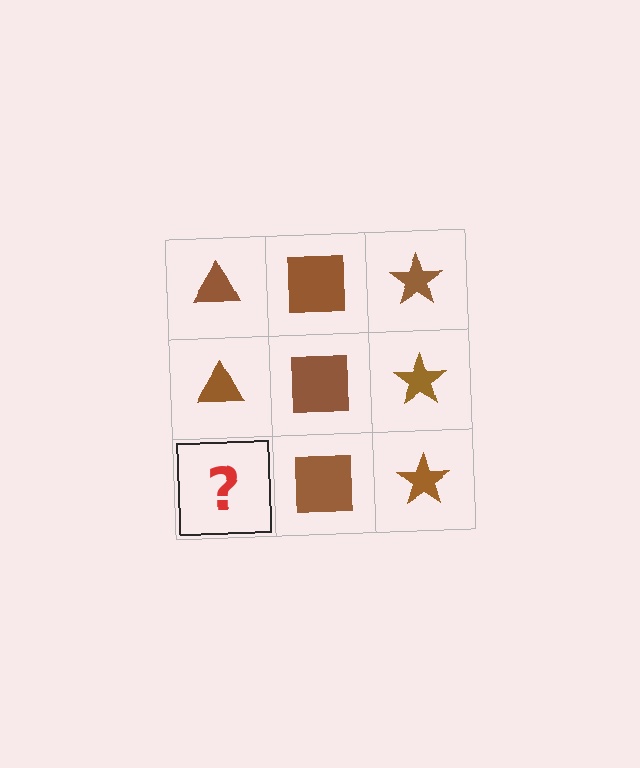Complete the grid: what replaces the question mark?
The question mark should be replaced with a brown triangle.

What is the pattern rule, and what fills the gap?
The rule is that each column has a consistent shape. The gap should be filled with a brown triangle.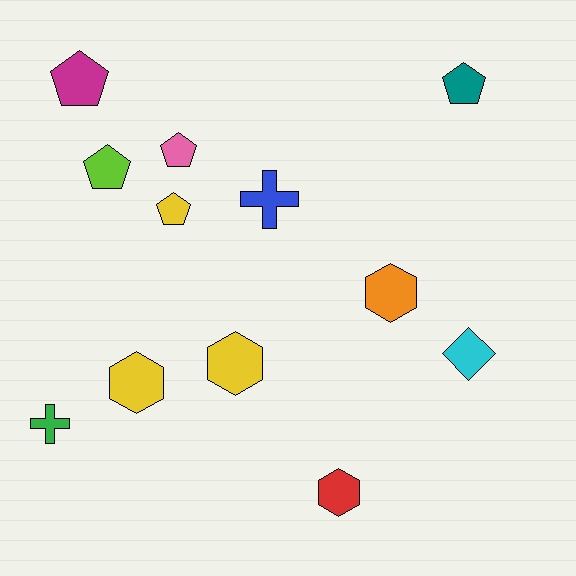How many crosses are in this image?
There are 2 crosses.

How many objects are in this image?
There are 12 objects.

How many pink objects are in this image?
There is 1 pink object.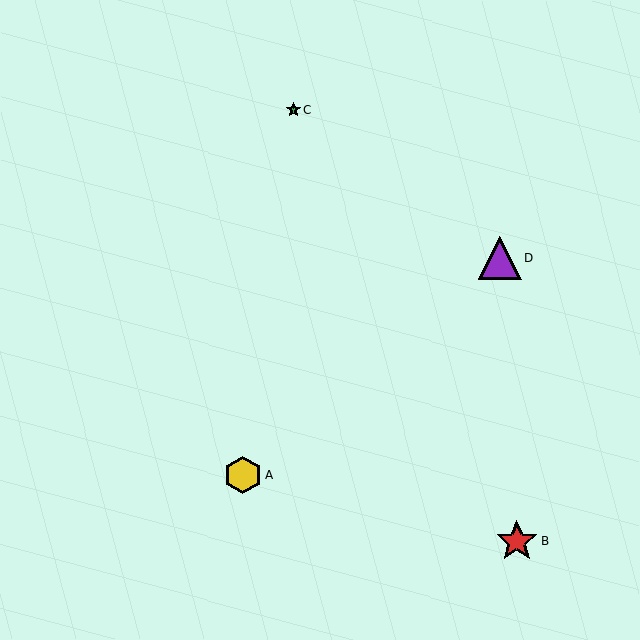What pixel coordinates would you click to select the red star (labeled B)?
Click at (517, 541) to select the red star B.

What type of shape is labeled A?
Shape A is a yellow hexagon.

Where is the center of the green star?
The center of the green star is at (293, 110).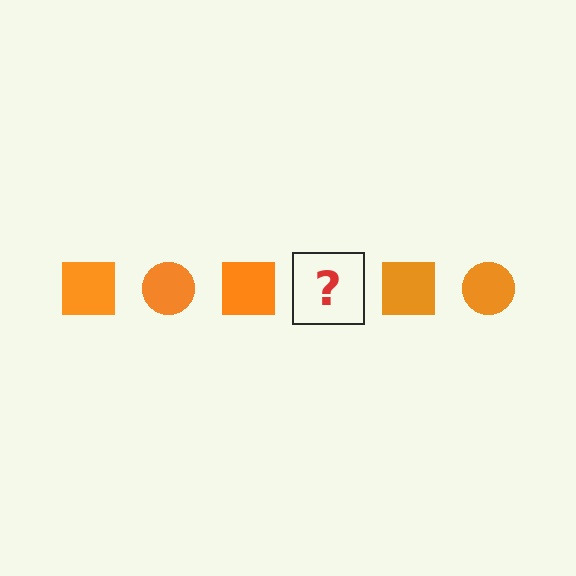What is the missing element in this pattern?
The missing element is an orange circle.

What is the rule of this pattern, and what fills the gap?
The rule is that the pattern cycles through square, circle shapes in orange. The gap should be filled with an orange circle.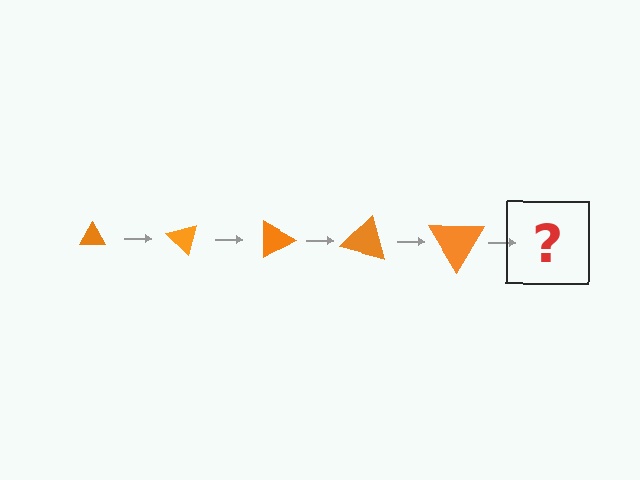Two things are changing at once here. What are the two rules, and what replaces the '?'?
The two rules are that the triangle grows larger each step and it rotates 45 degrees each step. The '?' should be a triangle, larger than the previous one and rotated 225 degrees from the start.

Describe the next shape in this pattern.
It should be a triangle, larger than the previous one and rotated 225 degrees from the start.